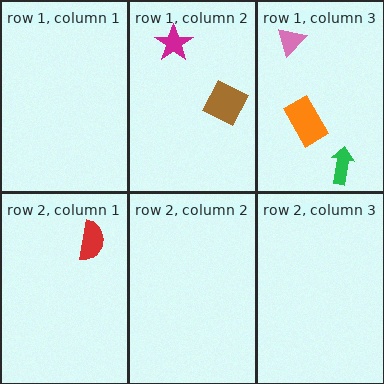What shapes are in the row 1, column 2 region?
The brown square, the magenta star.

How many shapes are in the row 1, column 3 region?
3.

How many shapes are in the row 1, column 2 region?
2.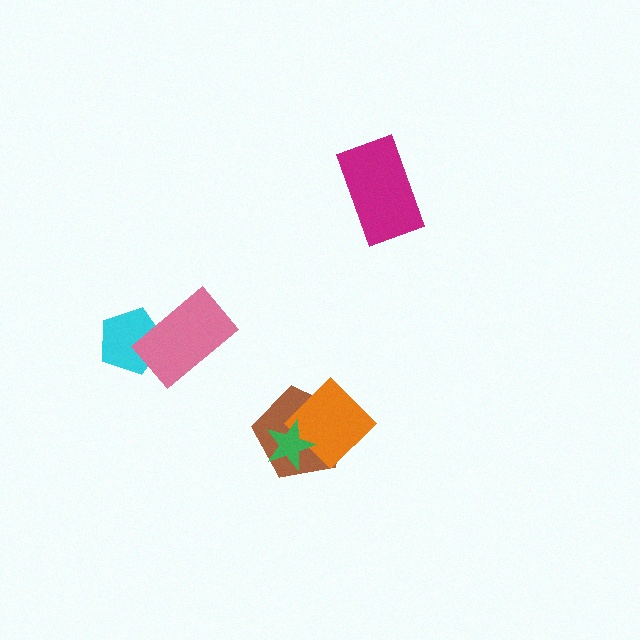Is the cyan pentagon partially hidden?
Yes, it is partially covered by another shape.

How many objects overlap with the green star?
2 objects overlap with the green star.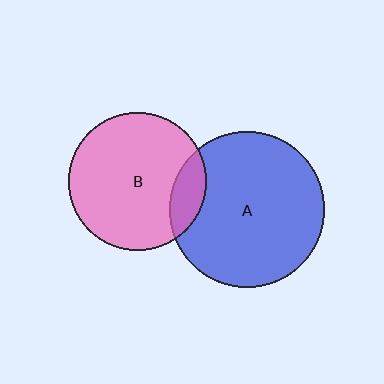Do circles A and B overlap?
Yes.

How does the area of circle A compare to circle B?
Approximately 1.3 times.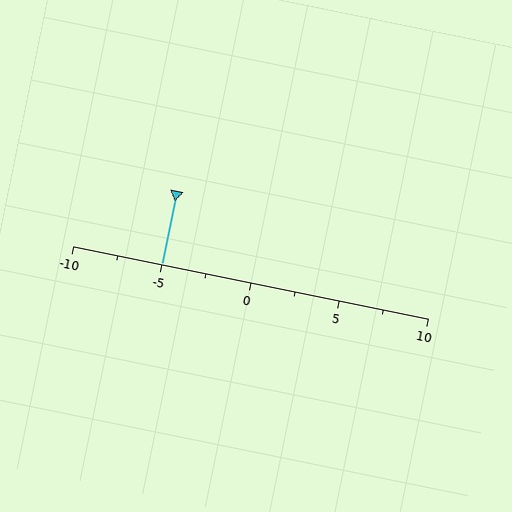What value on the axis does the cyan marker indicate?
The marker indicates approximately -5.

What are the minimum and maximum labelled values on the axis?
The axis runs from -10 to 10.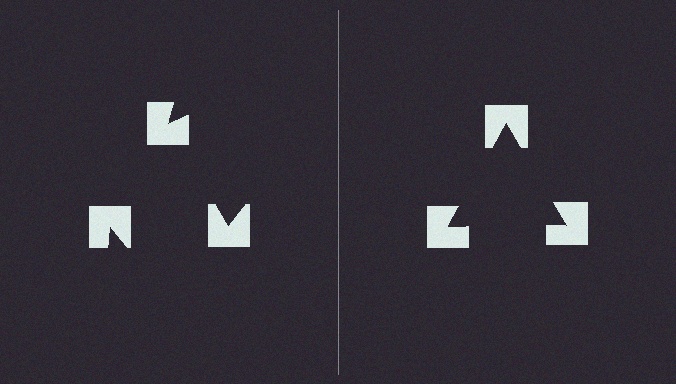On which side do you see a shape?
An illusory triangle appears on the right side. On the left side the wedge cuts are rotated, so no coherent shape forms.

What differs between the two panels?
The notched squares are positioned identically on both sides; only the wedge orientations differ. On the right they align to a triangle; on the left they are misaligned.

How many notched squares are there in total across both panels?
6 — 3 on each side.